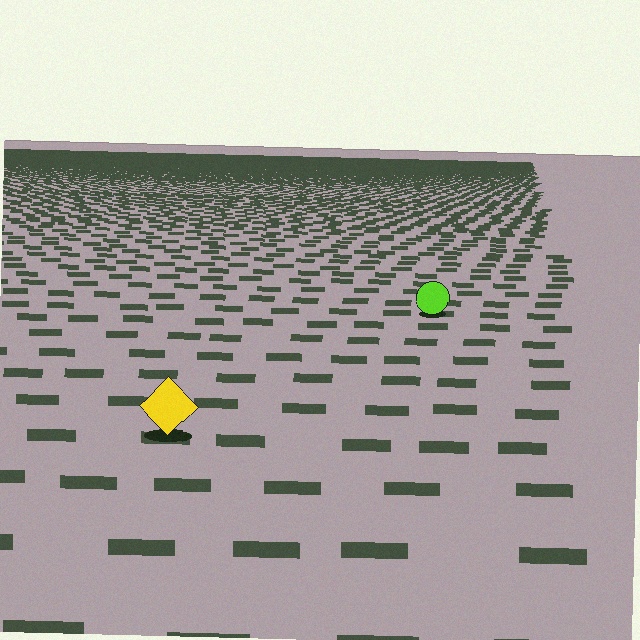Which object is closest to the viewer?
The yellow diamond is closest. The texture marks near it are larger and more spread out.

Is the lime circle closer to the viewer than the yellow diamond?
No. The yellow diamond is closer — you can tell from the texture gradient: the ground texture is coarser near it.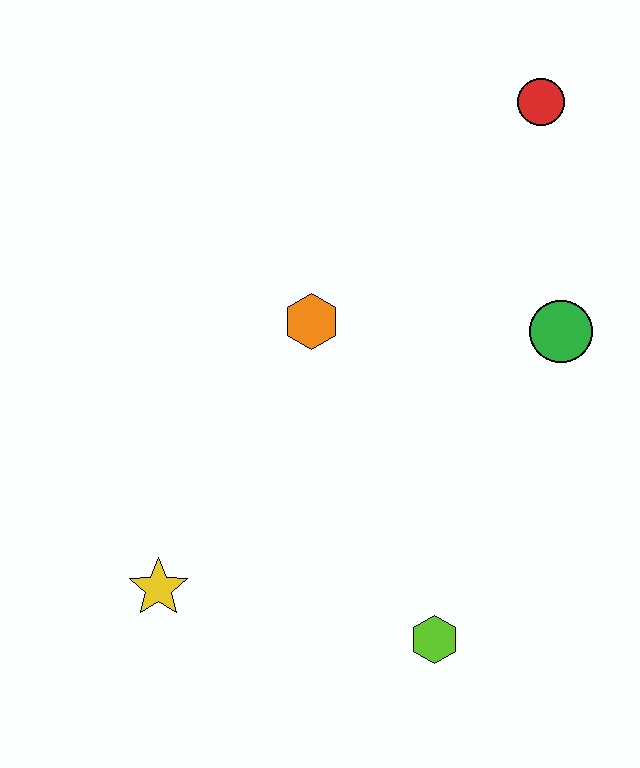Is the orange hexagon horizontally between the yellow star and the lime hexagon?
Yes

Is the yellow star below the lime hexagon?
No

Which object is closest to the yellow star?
The lime hexagon is closest to the yellow star.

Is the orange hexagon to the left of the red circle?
Yes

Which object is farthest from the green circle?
The yellow star is farthest from the green circle.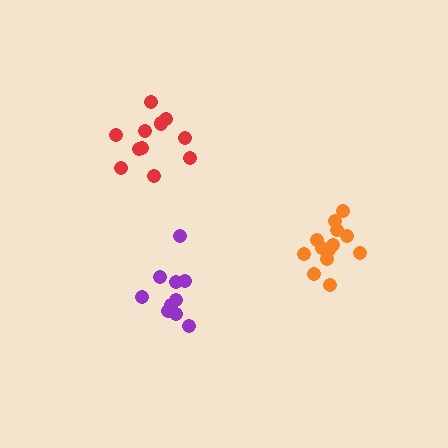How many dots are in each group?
Group 1: 10 dots, Group 2: 11 dots, Group 3: 13 dots (34 total).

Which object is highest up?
The red cluster is topmost.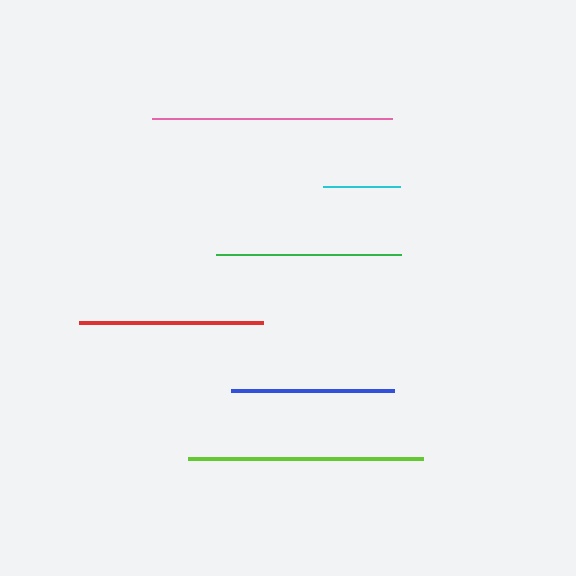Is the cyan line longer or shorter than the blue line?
The blue line is longer than the cyan line.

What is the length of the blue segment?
The blue segment is approximately 162 pixels long.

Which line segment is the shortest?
The cyan line is the shortest at approximately 78 pixels.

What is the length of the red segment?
The red segment is approximately 183 pixels long.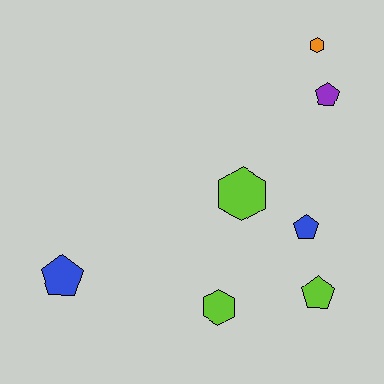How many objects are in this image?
There are 7 objects.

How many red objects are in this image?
There are no red objects.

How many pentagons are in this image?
There are 4 pentagons.